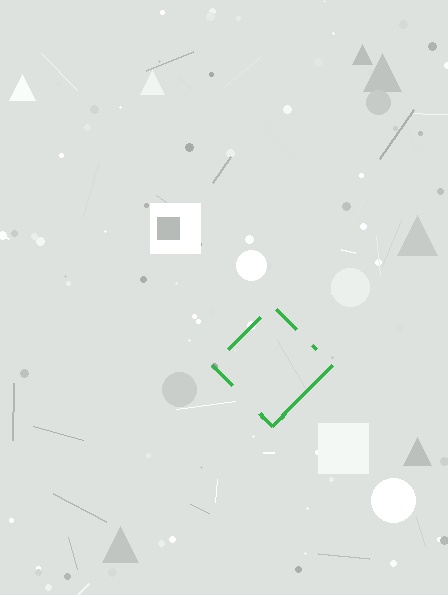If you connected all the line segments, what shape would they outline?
They would outline a diamond.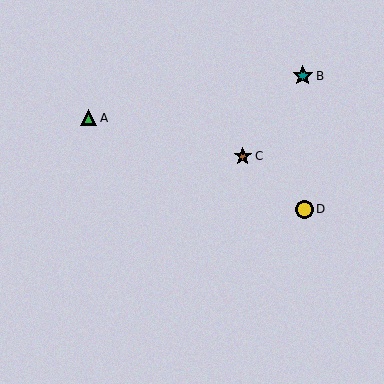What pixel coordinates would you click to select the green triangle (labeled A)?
Click at (89, 118) to select the green triangle A.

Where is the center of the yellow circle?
The center of the yellow circle is at (304, 209).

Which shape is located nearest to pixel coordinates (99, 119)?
The green triangle (labeled A) at (89, 118) is nearest to that location.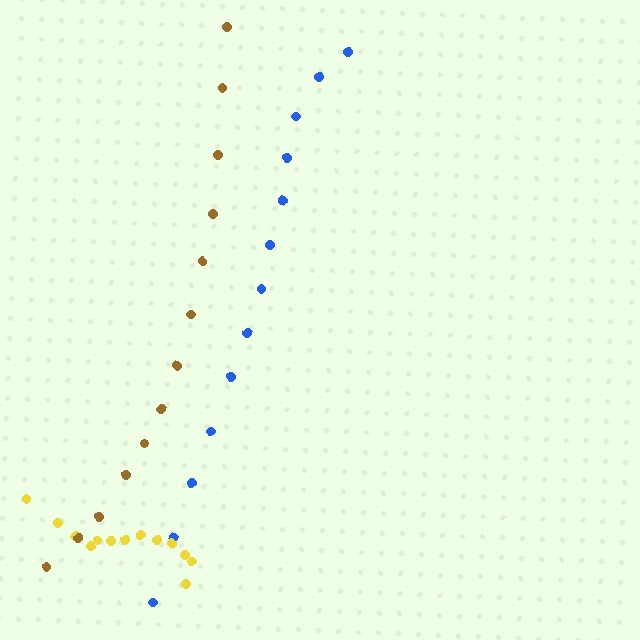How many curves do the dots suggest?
There are 3 distinct paths.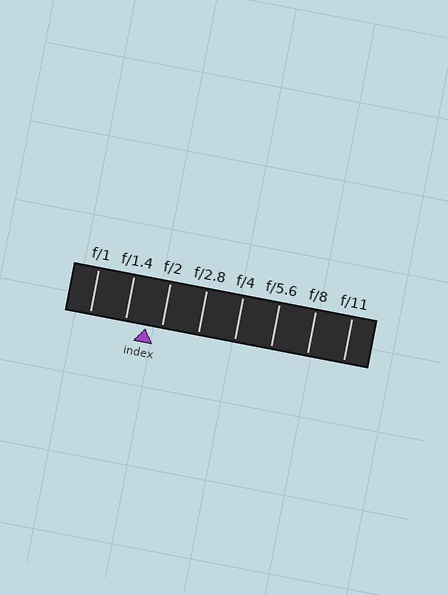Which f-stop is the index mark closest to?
The index mark is closest to f/2.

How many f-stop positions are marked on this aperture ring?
There are 8 f-stop positions marked.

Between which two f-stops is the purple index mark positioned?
The index mark is between f/1.4 and f/2.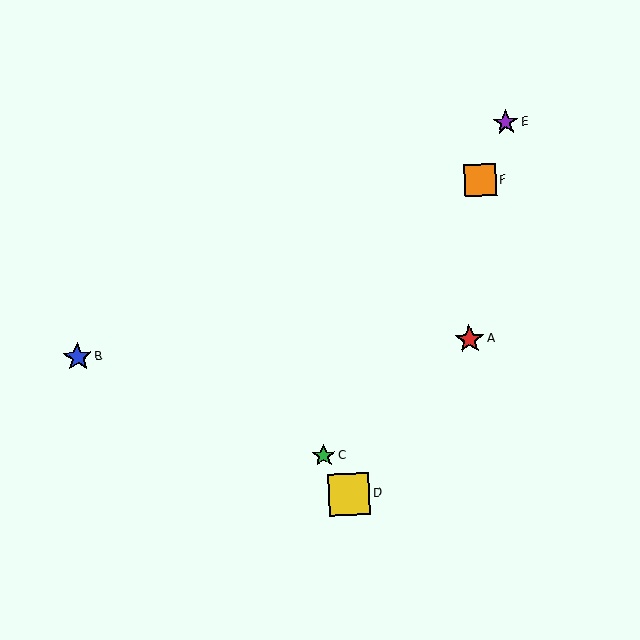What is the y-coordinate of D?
Object D is at y≈494.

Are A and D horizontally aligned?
No, A is at y≈339 and D is at y≈494.